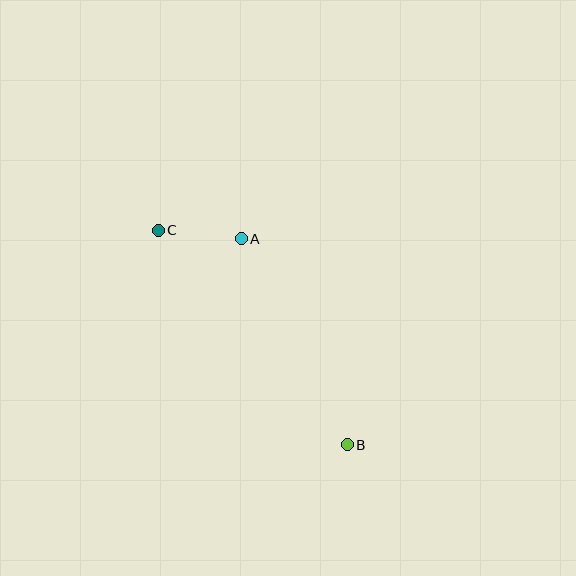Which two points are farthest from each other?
Points B and C are farthest from each other.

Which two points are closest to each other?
Points A and C are closest to each other.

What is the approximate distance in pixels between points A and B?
The distance between A and B is approximately 232 pixels.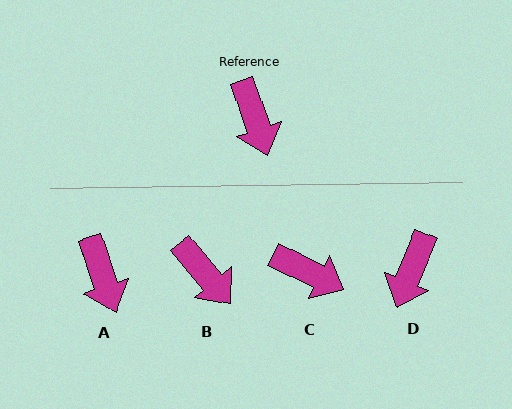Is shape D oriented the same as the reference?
No, it is off by about 41 degrees.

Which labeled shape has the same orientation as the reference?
A.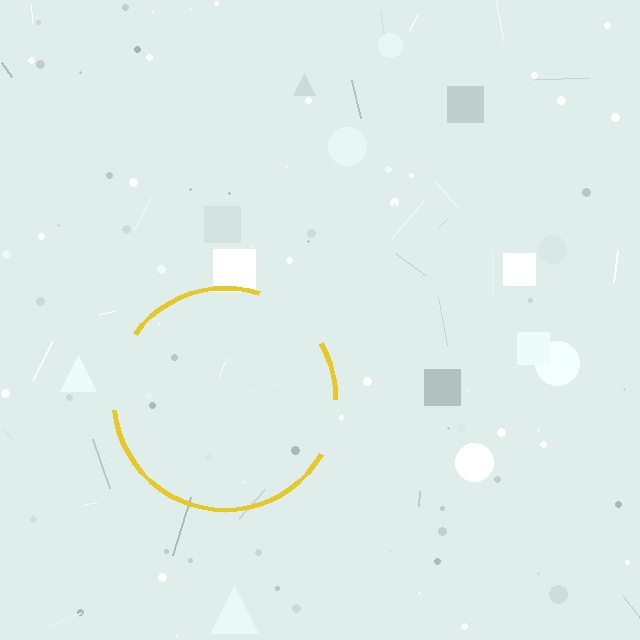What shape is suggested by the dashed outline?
The dashed outline suggests a circle.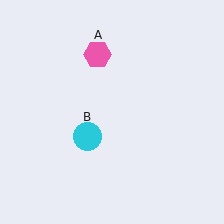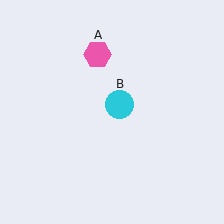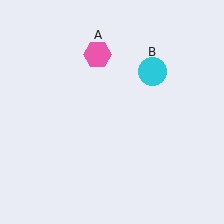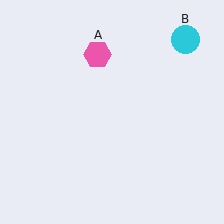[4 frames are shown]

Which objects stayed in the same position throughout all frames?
Pink hexagon (object A) remained stationary.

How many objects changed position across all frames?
1 object changed position: cyan circle (object B).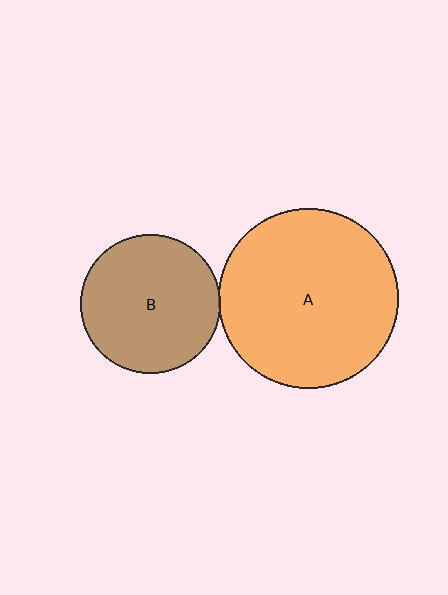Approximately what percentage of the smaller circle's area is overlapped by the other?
Approximately 5%.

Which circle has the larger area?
Circle A (orange).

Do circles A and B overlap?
Yes.